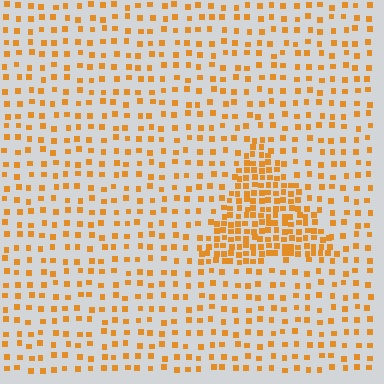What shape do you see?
I see a triangle.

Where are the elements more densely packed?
The elements are more densely packed inside the triangle boundary.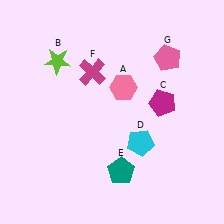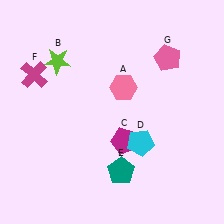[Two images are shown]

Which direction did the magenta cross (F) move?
The magenta cross (F) moved left.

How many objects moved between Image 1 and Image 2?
2 objects moved between the two images.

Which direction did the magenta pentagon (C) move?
The magenta pentagon (C) moved left.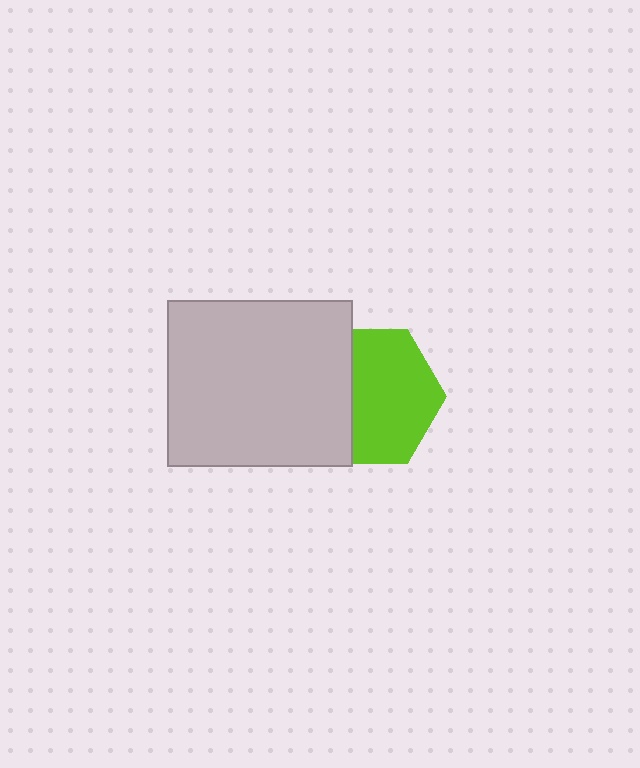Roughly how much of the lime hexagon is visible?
About half of it is visible (roughly 63%).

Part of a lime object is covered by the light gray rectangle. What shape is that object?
It is a hexagon.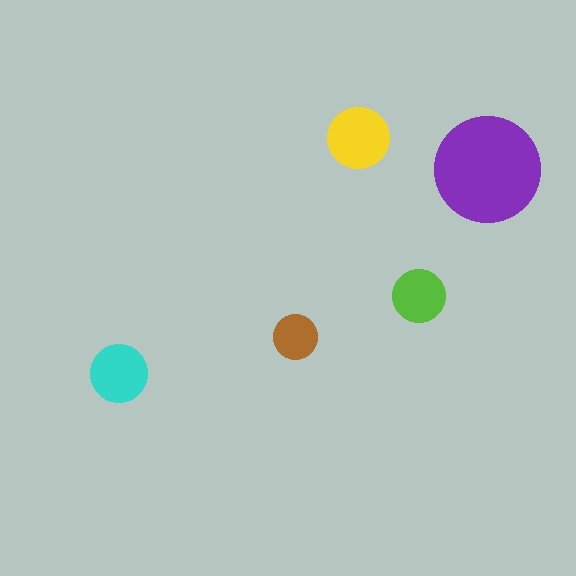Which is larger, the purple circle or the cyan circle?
The purple one.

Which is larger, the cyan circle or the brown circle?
The cyan one.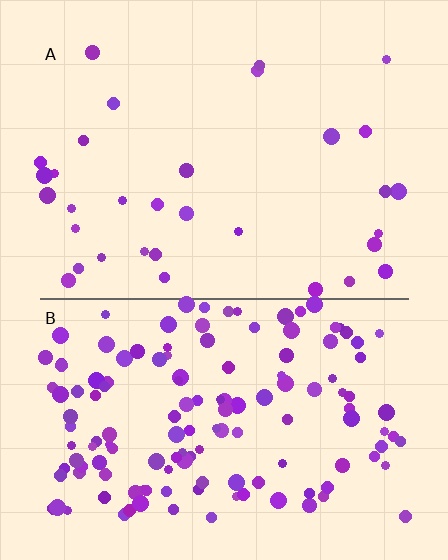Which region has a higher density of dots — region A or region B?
B (the bottom).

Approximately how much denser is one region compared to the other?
Approximately 4.4× — region B over region A.